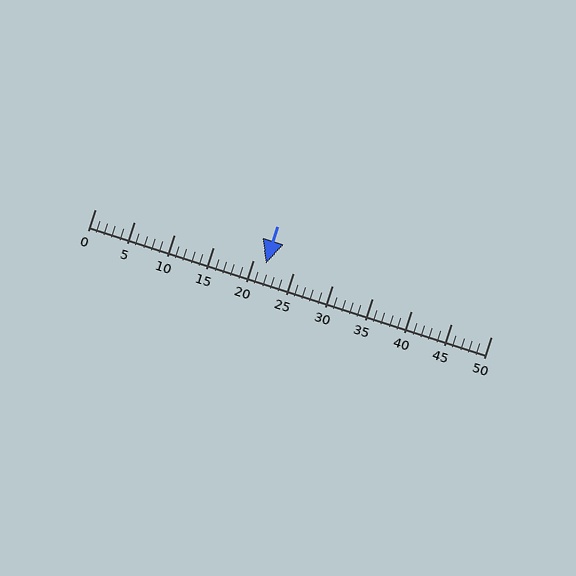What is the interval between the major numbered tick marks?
The major tick marks are spaced 5 units apart.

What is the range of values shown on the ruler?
The ruler shows values from 0 to 50.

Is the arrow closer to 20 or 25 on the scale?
The arrow is closer to 20.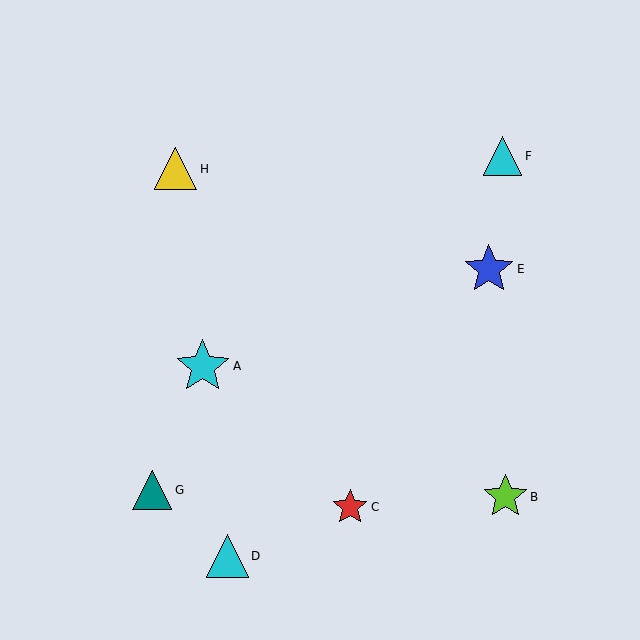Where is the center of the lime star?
The center of the lime star is at (505, 497).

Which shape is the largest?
The cyan star (labeled A) is the largest.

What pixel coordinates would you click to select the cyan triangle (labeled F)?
Click at (503, 156) to select the cyan triangle F.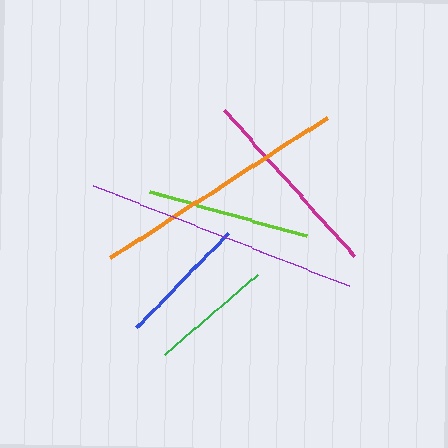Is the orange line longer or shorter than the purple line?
The purple line is longer than the orange line.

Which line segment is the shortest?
The green line is the shortest at approximately 123 pixels.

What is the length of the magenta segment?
The magenta segment is approximately 196 pixels long.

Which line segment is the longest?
The purple line is the longest at approximately 275 pixels.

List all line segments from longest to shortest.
From longest to shortest: purple, orange, magenta, lime, blue, green.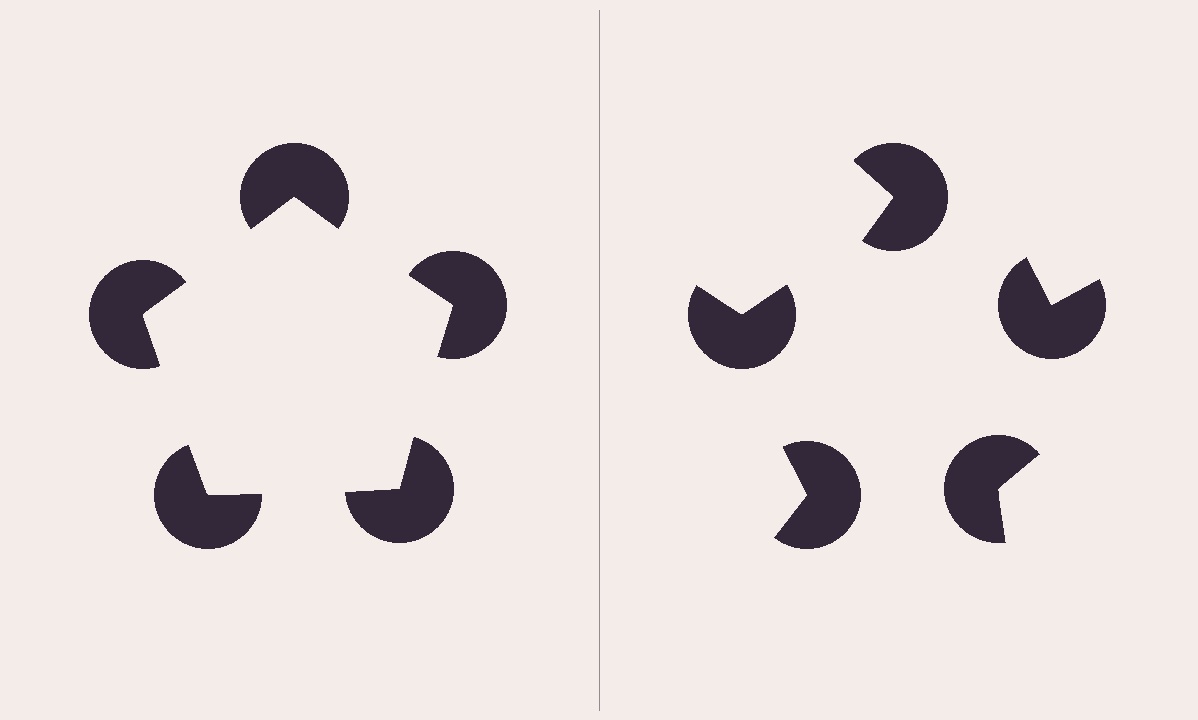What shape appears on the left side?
An illusory pentagon.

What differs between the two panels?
The pac-man discs are positioned identically on both sides; only the wedge orientations differ. On the left they align to a pentagon; on the right they are misaligned.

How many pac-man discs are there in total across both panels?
10 — 5 on each side.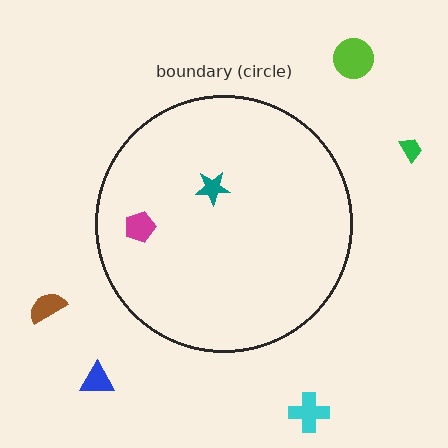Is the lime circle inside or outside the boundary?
Outside.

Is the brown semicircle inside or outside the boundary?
Outside.